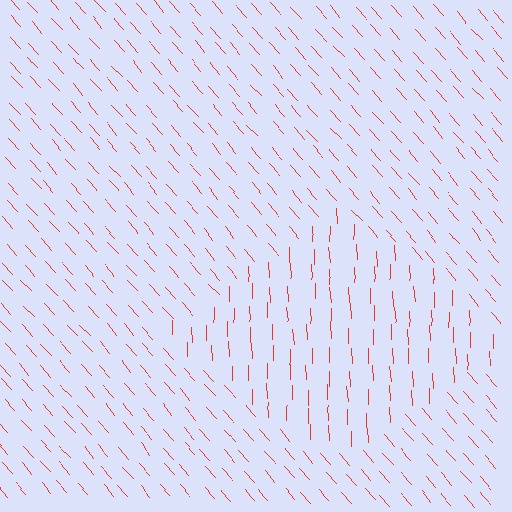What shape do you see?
I see a diamond.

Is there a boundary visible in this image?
Yes, there is a texture boundary formed by a change in line orientation.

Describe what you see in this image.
The image is filled with small red line segments. A diamond region in the image has lines oriented differently from the surrounding lines, creating a visible texture boundary.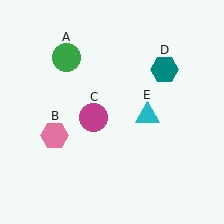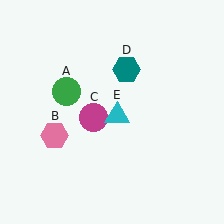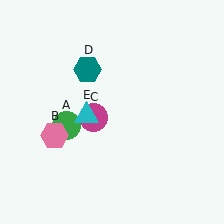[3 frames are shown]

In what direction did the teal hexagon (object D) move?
The teal hexagon (object D) moved left.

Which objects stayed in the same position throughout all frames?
Pink hexagon (object B) and magenta circle (object C) remained stationary.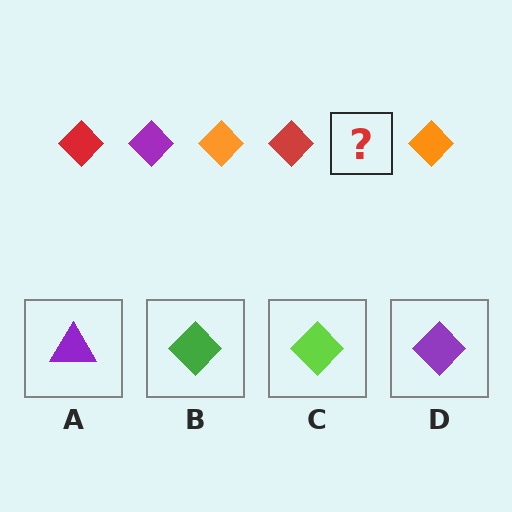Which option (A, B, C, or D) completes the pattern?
D.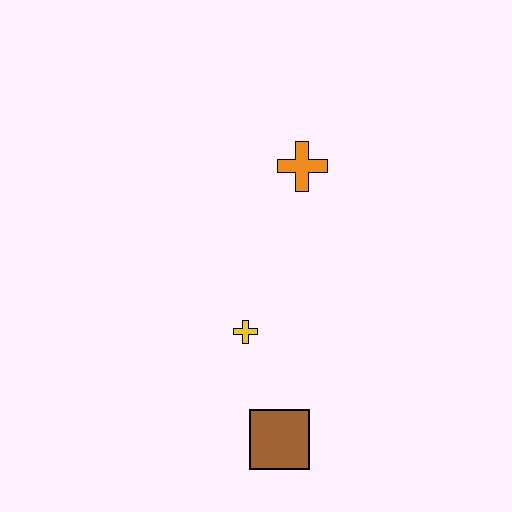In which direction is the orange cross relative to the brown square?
The orange cross is above the brown square.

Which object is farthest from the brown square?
The orange cross is farthest from the brown square.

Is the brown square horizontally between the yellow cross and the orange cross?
Yes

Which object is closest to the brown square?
The yellow cross is closest to the brown square.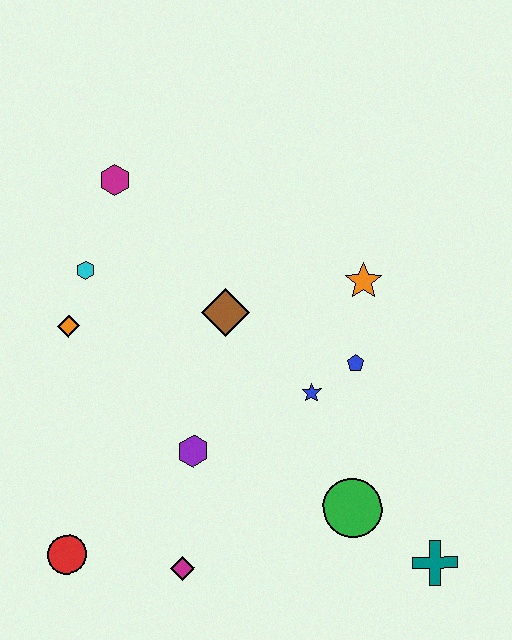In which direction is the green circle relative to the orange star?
The green circle is below the orange star.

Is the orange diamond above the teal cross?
Yes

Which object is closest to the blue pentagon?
The blue star is closest to the blue pentagon.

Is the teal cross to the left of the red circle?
No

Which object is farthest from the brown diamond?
The teal cross is farthest from the brown diamond.